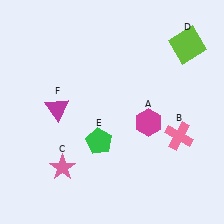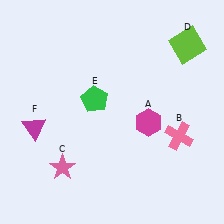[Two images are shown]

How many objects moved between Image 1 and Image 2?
2 objects moved between the two images.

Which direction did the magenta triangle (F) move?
The magenta triangle (F) moved left.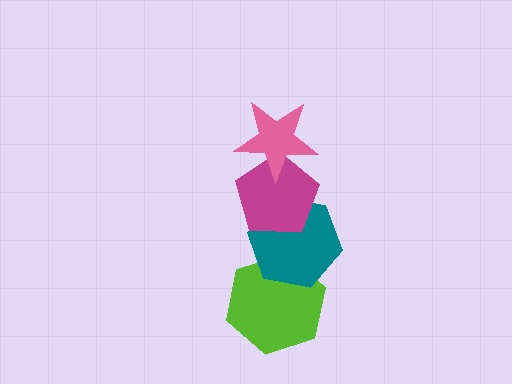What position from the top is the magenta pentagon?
The magenta pentagon is 2nd from the top.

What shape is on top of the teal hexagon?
The magenta pentagon is on top of the teal hexagon.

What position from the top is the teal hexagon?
The teal hexagon is 3rd from the top.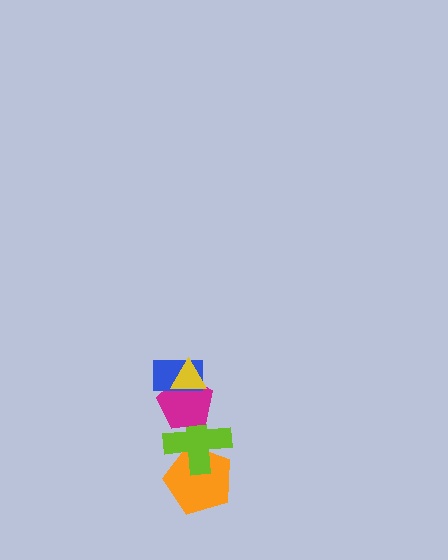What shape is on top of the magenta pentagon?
The blue rectangle is on top of the magenta pentagon.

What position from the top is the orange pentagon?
The orange pentagon is 5th from the top.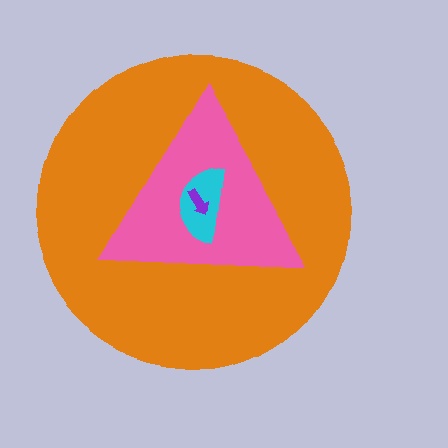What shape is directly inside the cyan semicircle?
The purple arrow.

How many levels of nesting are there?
4.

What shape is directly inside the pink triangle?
The cyan semicircle.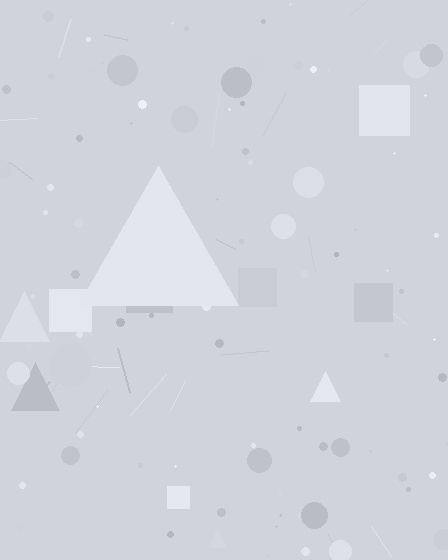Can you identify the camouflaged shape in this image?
The camouflaged shape is a triangle.